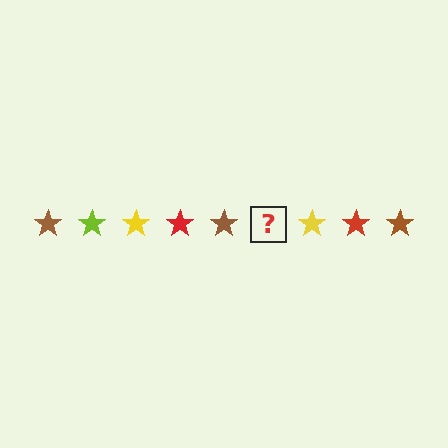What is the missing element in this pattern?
The missing element is a lime star.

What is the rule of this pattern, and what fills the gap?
The rule is that the pattern cycles through brown, lime, yellow, red stars. The gap should be filled with a lime star.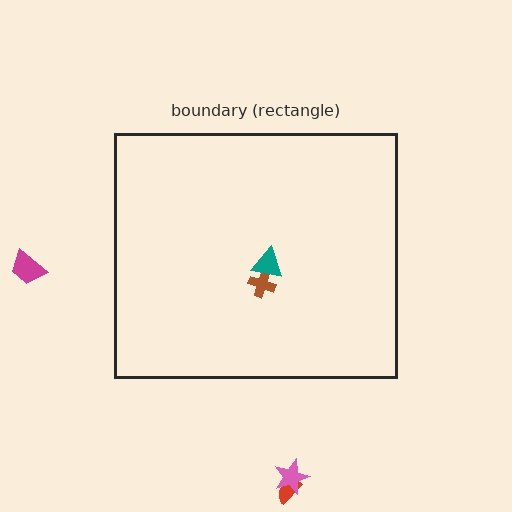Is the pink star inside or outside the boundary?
Outside.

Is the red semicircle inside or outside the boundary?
Outside.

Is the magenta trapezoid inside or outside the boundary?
Outside.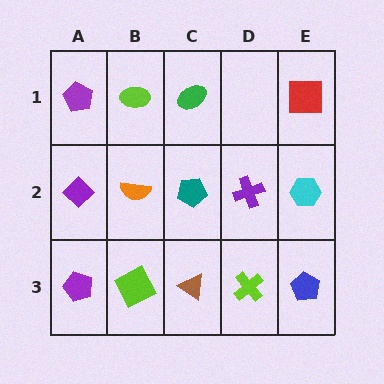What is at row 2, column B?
An orange semicircle.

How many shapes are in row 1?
4 shapes.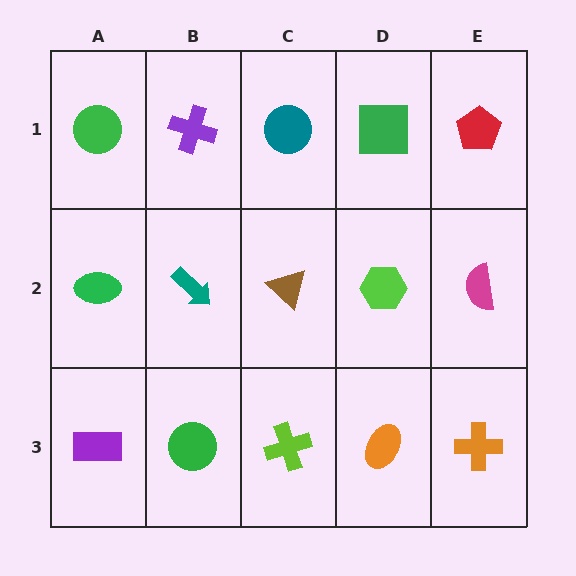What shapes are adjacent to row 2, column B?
A purple cross (row 1, column B), a green circle (row 3, column B), a green ellipse (row 2, column A), a brown triangle (row 2, column C).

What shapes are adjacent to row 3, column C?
A brown triangle (row 2, column C), a green circle (row 3, column B), an orange ellipse (row 3, column D).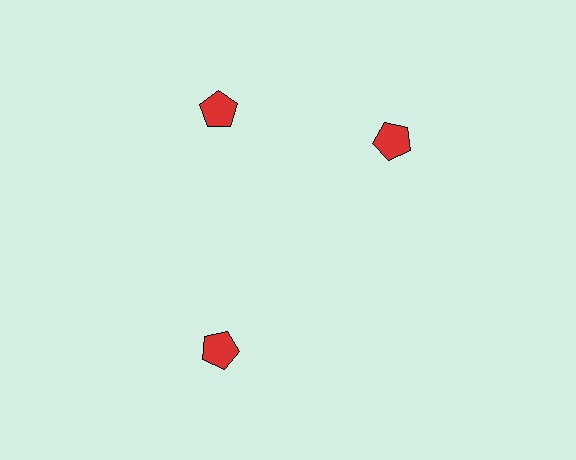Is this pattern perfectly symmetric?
No. The 3 red pentagons are arranged in a ring, but one element near the 3 o'clock position is rotated out of alignment along the ring, breaking the 3-fold rotational symmetry.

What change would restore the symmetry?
The symmetry would be restored by rotating it back into even spacing with its neighbors so that all 3 pentagons sit at equal angles and equal distance from the center.